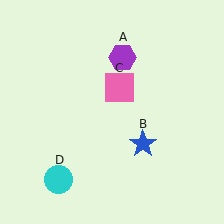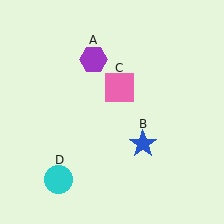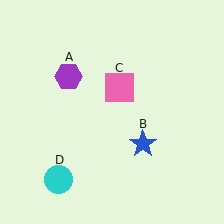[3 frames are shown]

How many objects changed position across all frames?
1 object changed position: purple hexagon (object A).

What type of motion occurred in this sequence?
The purple hexagon (object A) rotated counterclockwise around the center of the scene.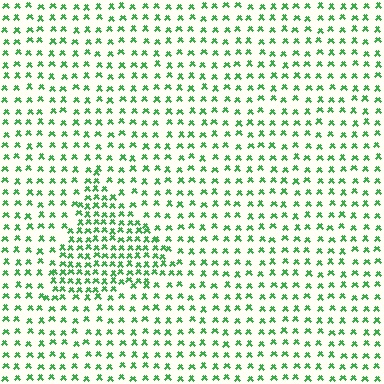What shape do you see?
I see a triangle.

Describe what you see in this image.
The image contains small green elements arranged at two different densities. A triangle-shaped region is visible where the elements are more densely packed than the surrounding area.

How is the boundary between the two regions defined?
The boundary is defined by a change in element density (approximately 1.9x ratio). All elements are the same color, size, and shape.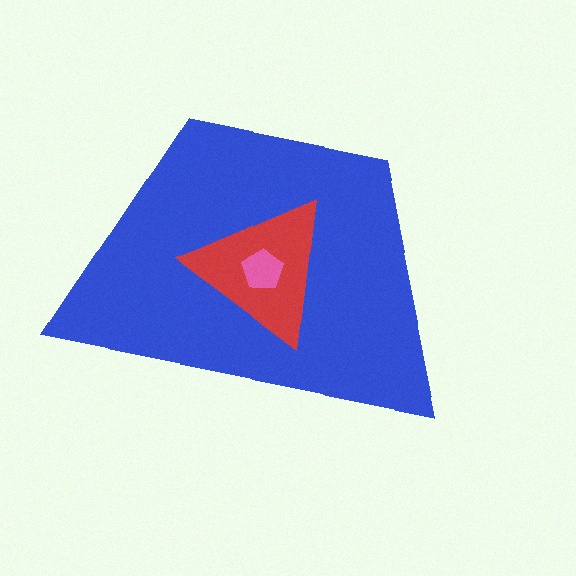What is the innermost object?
The pink pentagon.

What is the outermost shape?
The blue trapezoid.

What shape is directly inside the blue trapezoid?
The red triangle.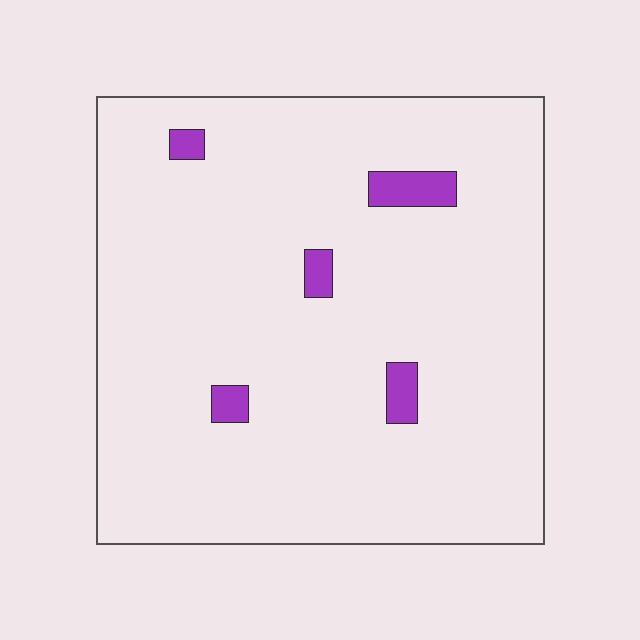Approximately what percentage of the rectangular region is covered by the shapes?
Approximately 5%.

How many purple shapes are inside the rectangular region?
5.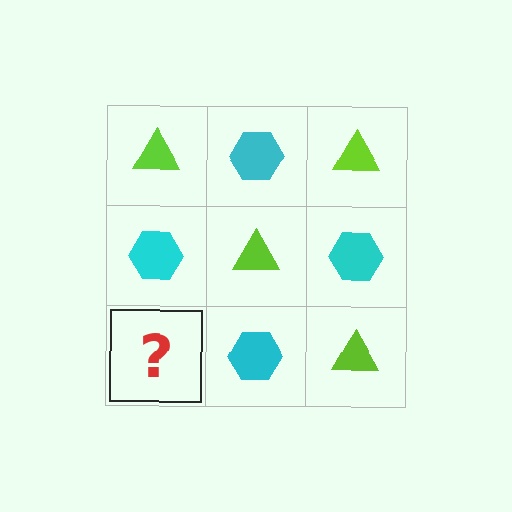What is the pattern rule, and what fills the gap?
The rule is that it alternates lime triangle and cyan hexagon in a checkerboard pattern. The gap should be filled with a lime triangle.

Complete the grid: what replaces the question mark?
The question mark should be replaced with a lime triangle.